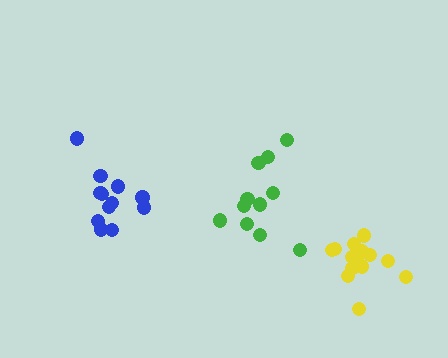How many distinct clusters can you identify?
There are 3 distinct clusters.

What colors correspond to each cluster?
The clusters are colored: blue, green, yellow.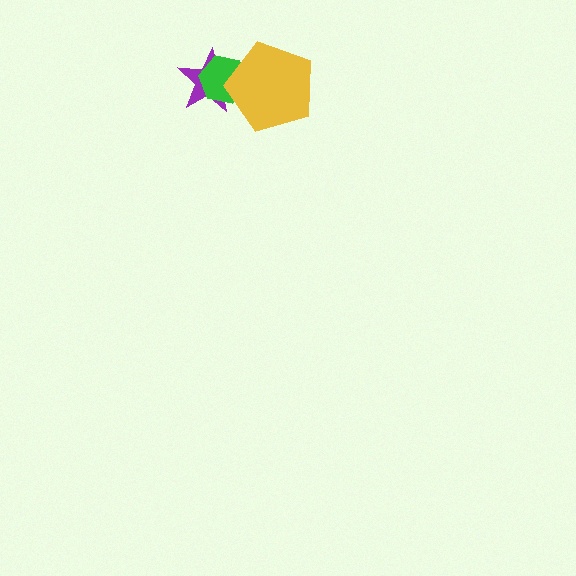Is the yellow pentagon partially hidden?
No, no other shape covers it.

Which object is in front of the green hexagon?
The yellow pentagon is in front of the green hexagon.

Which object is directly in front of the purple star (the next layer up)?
The green hexagon is directly in front of the purple star.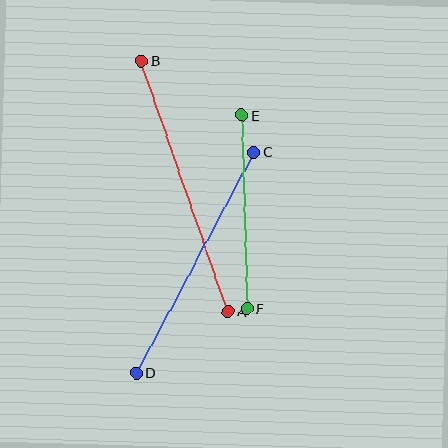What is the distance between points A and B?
The distance is approximately 265 pixels.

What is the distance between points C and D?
The distance is approximately 250 pixels.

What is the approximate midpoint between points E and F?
The midpoint is at approximately (244, 212) pixels.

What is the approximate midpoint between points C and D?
The midpoint is at approximately (195, 262) pixels.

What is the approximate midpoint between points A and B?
The midpoint is at approximately (185, 186) pixels.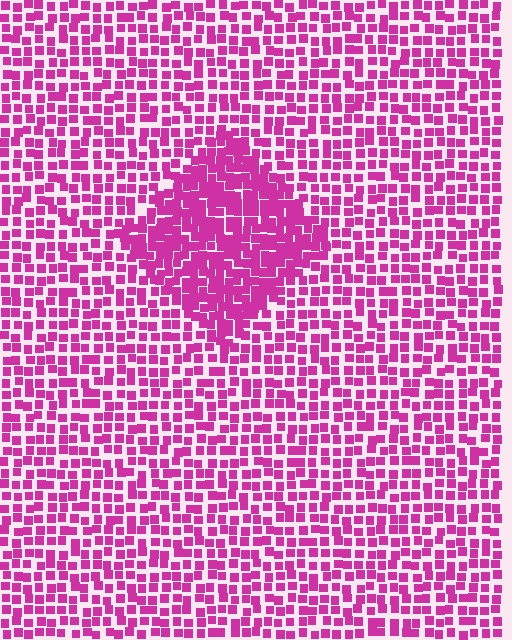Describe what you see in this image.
The image contains small magenta elements arranged at two different densities. A diamond-shaped region is visible where the elements are more densely packed than the surrounding area.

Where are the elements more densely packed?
The elements are more densely packed inside the diamond boundary.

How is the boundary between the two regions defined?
The boundary is defined by a change in element density (approximately 1.7x ratio). All elements are the same color, size, and shape.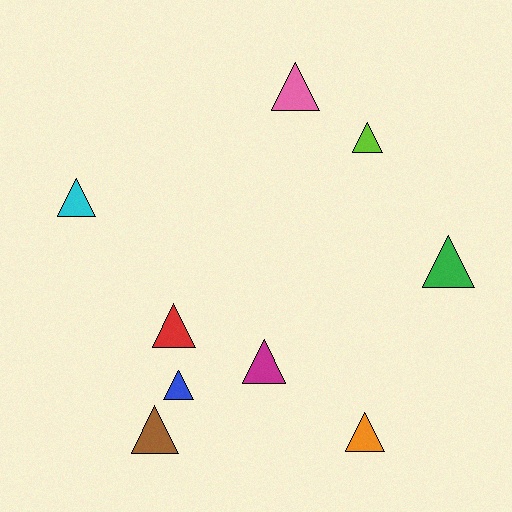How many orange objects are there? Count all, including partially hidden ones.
There is 1 orange object.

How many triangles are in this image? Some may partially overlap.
There are 9 triangles.